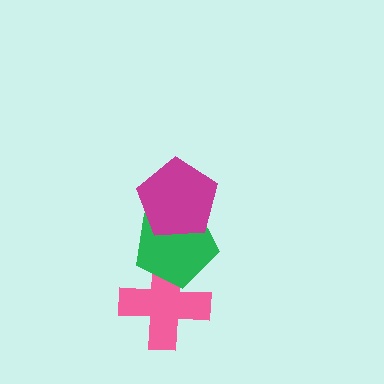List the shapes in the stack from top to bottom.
From top to bottom: the magenta pentagon, the green pentagon, the pink cross.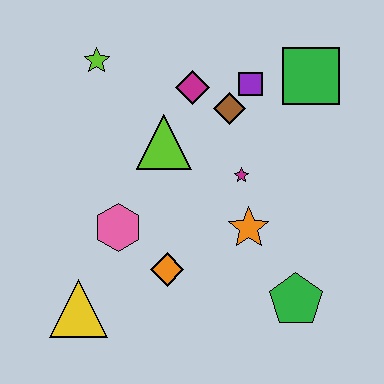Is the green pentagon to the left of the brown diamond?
No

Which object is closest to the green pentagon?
The orange star is closest to the green pentagon.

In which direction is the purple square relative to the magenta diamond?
The purple square is to the right of the magenta diamond.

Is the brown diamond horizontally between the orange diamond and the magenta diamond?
No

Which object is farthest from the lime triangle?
The green pentagon is farthest from the lime triangle.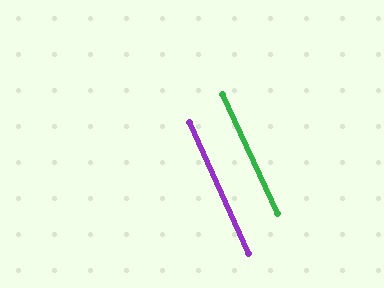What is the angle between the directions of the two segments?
Approximately 0 degrees.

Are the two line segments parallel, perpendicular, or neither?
Parallel — their directions differ by only 0.4°.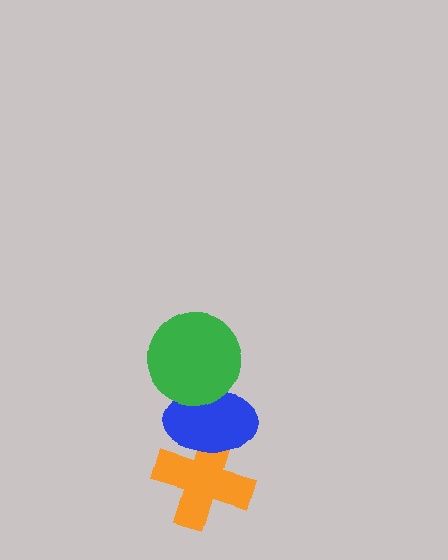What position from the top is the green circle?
The green circle is 1st from the top.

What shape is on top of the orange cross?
The blue ellipse is on top of the orange cross.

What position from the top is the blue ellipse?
The blue ellipse is 2nd from the top.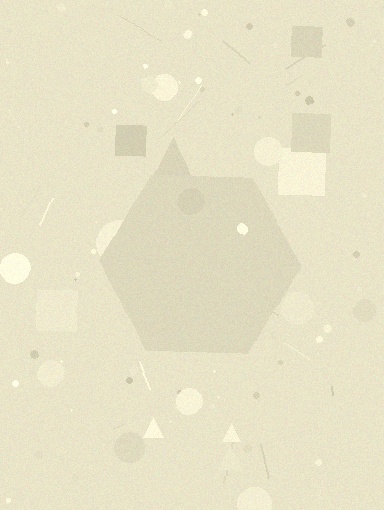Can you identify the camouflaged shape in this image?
The camouflaged shape is a hexagon.